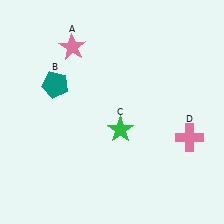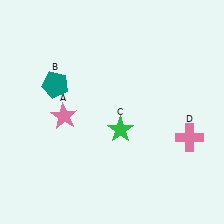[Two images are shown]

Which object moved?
The pink star (A) moved down.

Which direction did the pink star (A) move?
The pink star (A) moved down.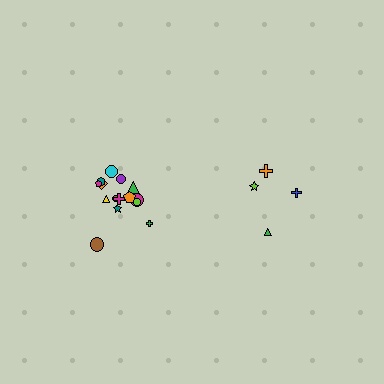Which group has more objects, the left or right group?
The left group.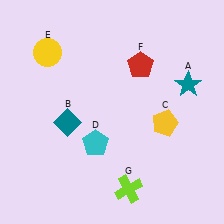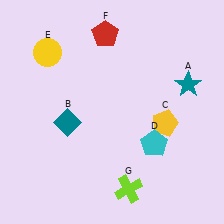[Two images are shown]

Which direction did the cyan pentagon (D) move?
The cyan pentagon (D) moved right.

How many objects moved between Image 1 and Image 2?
2 objects moved between the two images.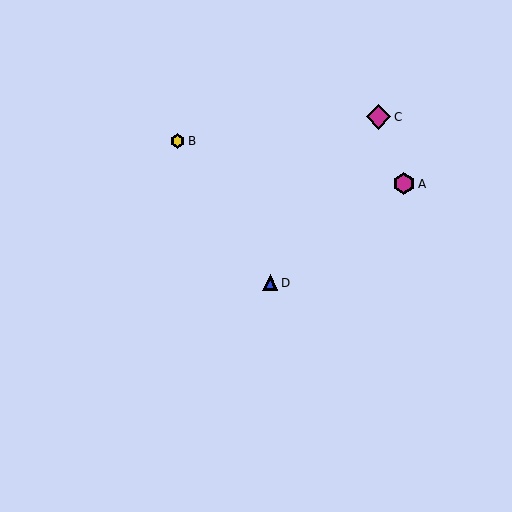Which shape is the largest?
The magenta diamond (labeled C) is the largest.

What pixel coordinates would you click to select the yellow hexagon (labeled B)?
Click at (177, 141) to select the yellow hexagon B.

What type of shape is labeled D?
Shape D is a blue triangle.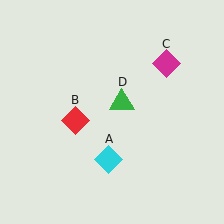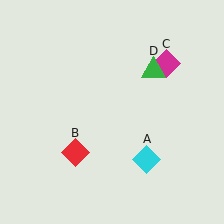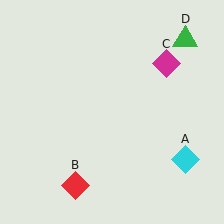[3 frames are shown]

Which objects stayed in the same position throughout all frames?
Magenta diamond (object C) remained stationary.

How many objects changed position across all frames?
3 objects changed position: cyan diamond (object A), red diamond (object B), green triangle (object D).